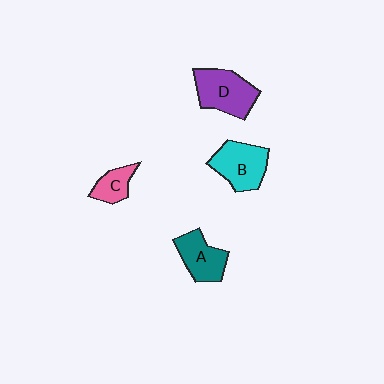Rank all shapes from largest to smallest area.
From largest to smallest: D (purple), B (cyan), A (teal), C (pink).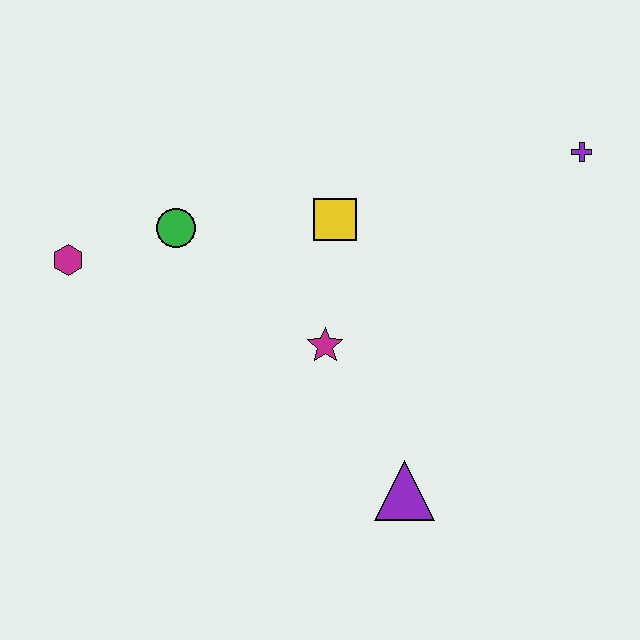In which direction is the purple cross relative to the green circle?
The purple cross is to the right of the green circle.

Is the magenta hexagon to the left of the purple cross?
Yes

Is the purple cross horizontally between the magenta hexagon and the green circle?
No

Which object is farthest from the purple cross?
The magenta hexagon is farthest from the purple cross.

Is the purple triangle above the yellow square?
No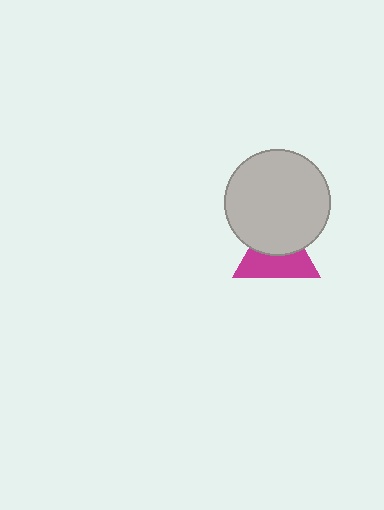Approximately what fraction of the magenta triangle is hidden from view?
Roughly 47% of the magenta triangle is hidden behind the light gray circle.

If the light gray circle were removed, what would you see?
You would see the complete magenta triangle.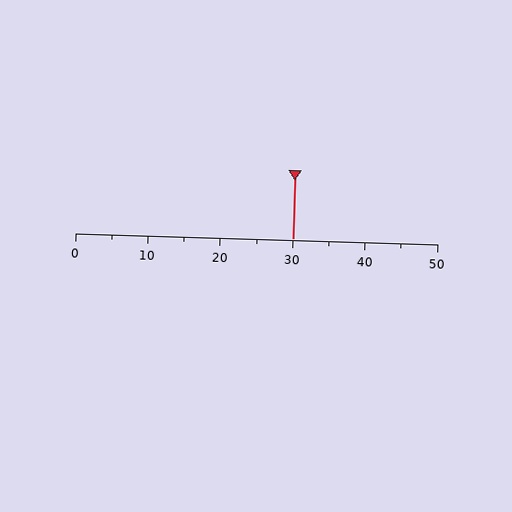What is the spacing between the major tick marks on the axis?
The major ticks are spaced 10 apart.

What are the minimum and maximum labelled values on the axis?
The axis runs from 0 to 50.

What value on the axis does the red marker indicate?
The marker indicates approximately 30.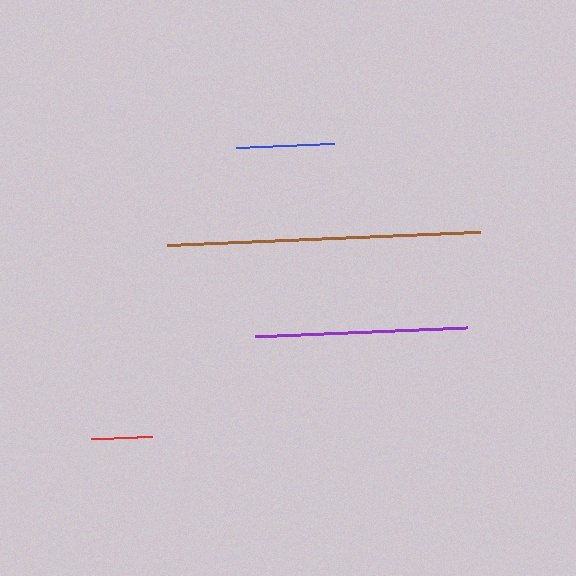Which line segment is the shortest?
The red line is the shortest at approximately 62 pixels.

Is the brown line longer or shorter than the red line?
The brown line is longer than the red line.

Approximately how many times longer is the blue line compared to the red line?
The blue line is approximately 1.6 times the length of the red line.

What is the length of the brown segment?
The brown segment is approximately 313 pixels long.